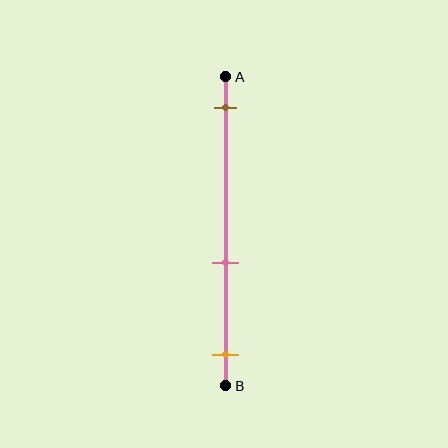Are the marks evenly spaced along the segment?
No, the marks are not evenly spaced.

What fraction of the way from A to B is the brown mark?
The brown mark is approximately 10% (0.1) of the way from A to B.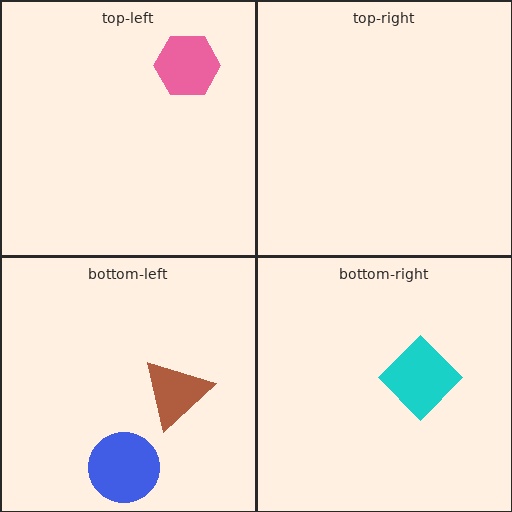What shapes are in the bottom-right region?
The cyan diamond.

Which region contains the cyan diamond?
The bottom-right region.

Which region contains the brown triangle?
The bottom-left region.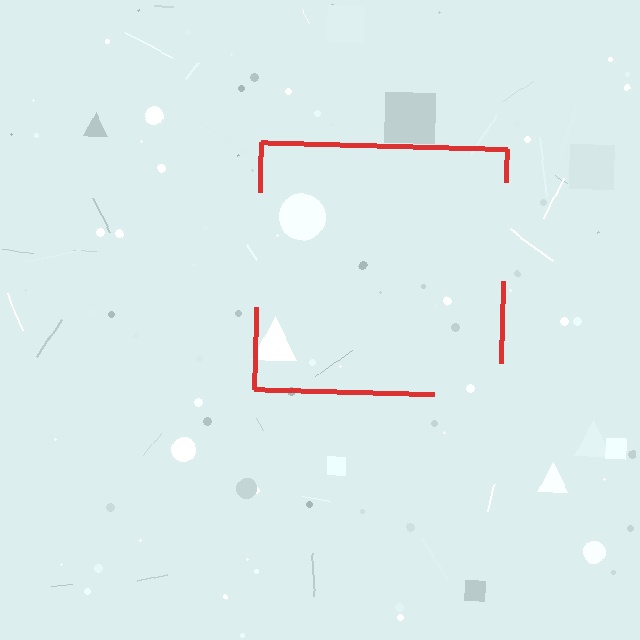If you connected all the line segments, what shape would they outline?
They would outline a square.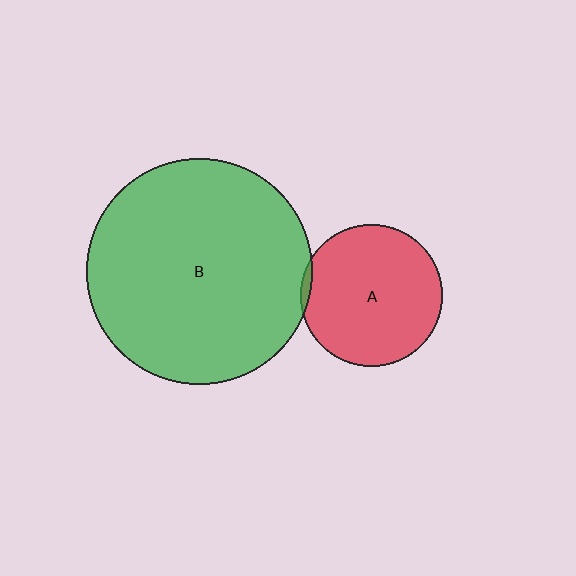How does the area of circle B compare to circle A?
Approximately 2.5 times.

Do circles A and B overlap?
Yes.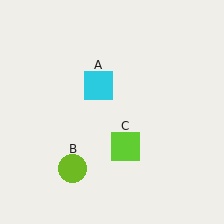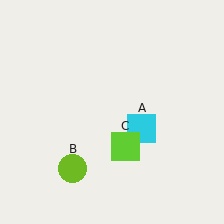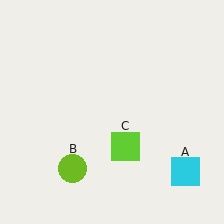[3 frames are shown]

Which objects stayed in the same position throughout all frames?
Lime circle (object B) and lime square (object C) remained stationary.